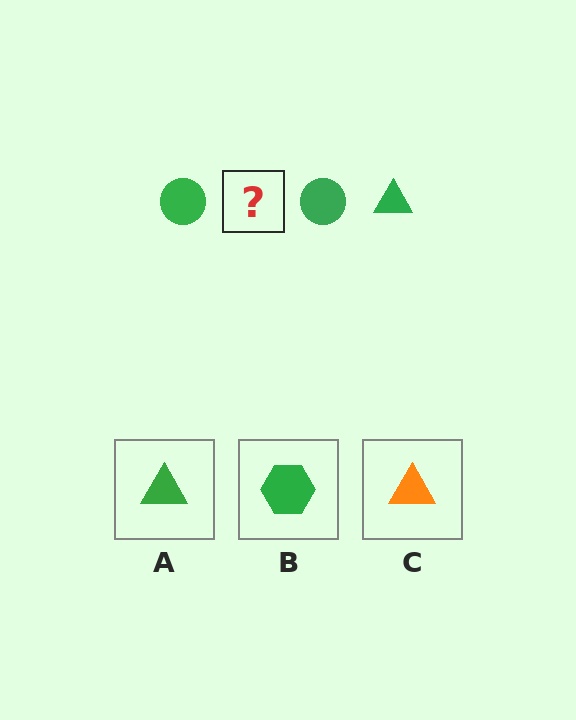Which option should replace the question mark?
Option A.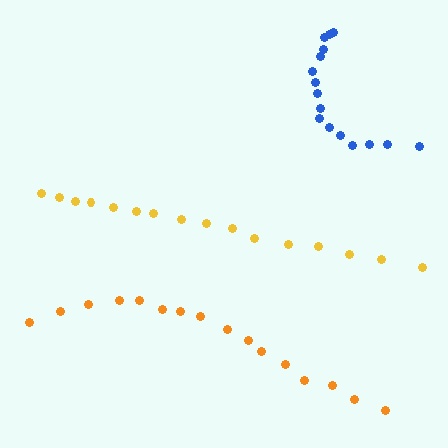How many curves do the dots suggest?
There are 3 distinct paths.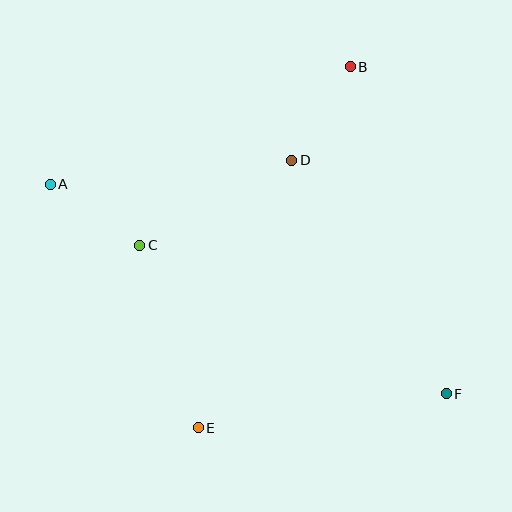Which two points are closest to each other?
Points A and C are closest to each other.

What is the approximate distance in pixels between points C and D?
The distance between C and D is approximately 174 pixels.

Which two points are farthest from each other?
Points A and F are farthest from each other.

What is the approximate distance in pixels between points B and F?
The distance between B and F is approximately 341 pixels.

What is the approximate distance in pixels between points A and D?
The distance between A and D is approximately 242 pixels.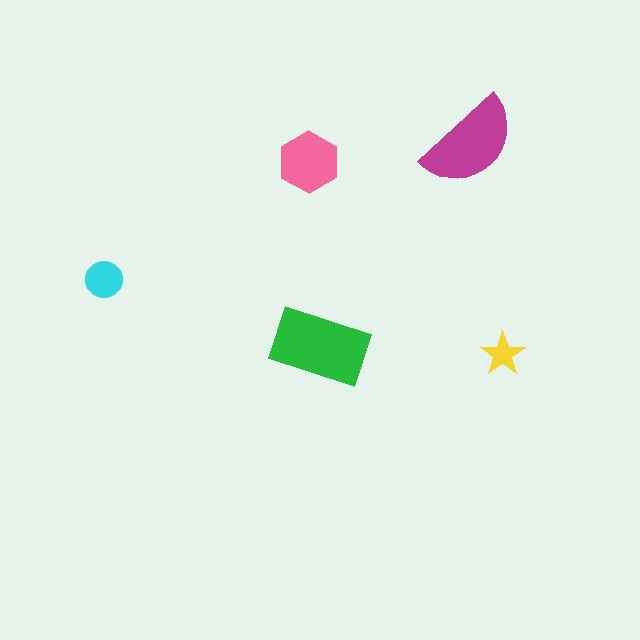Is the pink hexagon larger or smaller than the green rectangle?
Smaller.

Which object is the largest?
The green rectangle.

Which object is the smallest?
The yellow star.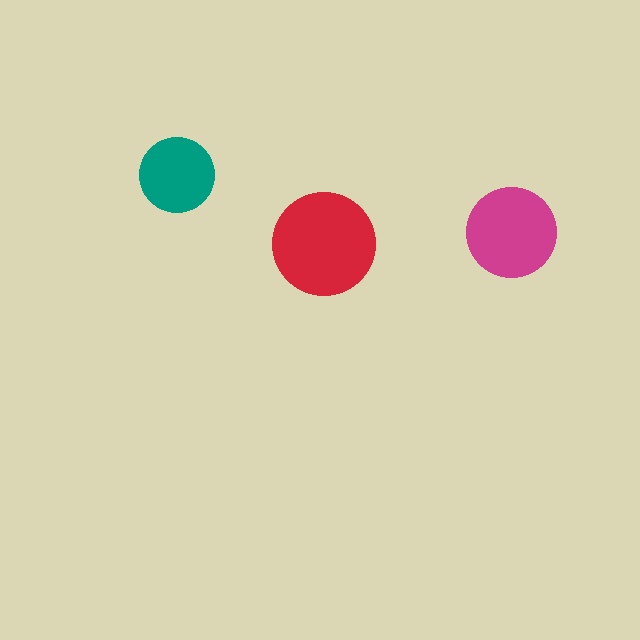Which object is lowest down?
The red circle is bottommost.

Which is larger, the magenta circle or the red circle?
The red one.